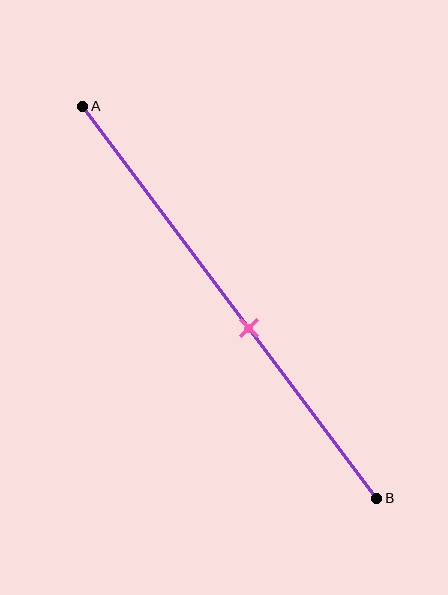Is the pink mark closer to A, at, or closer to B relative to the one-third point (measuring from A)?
The pink mark is closer to point B than the one-third point of segment AB.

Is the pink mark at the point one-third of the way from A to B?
No, the mark is at about 55% from A, not at the 33% one-third point.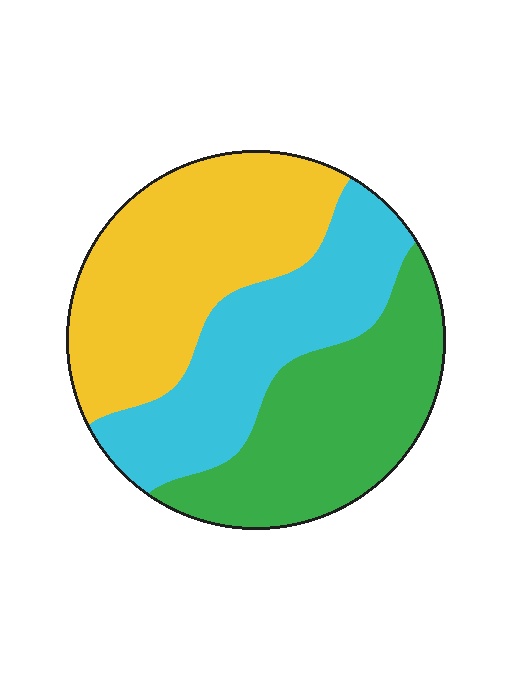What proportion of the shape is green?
Green takes up between a sixth and a third of the shape.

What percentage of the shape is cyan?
Cyan covers about 30% of the shape.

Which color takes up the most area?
Yellow, at roughly 40%.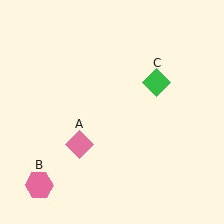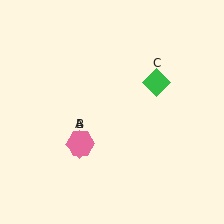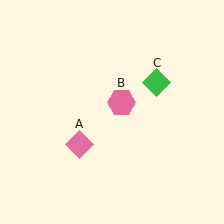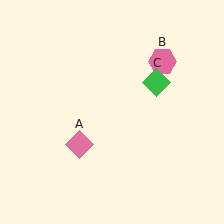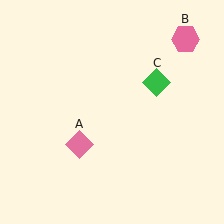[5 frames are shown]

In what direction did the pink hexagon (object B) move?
The pink hexagon (object B) moved up and to the right.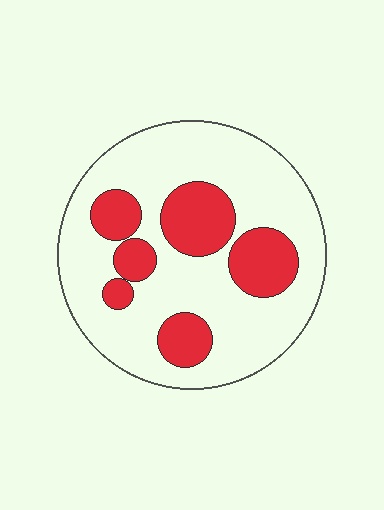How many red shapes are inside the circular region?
6.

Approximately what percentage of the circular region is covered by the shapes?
Approximately 25%.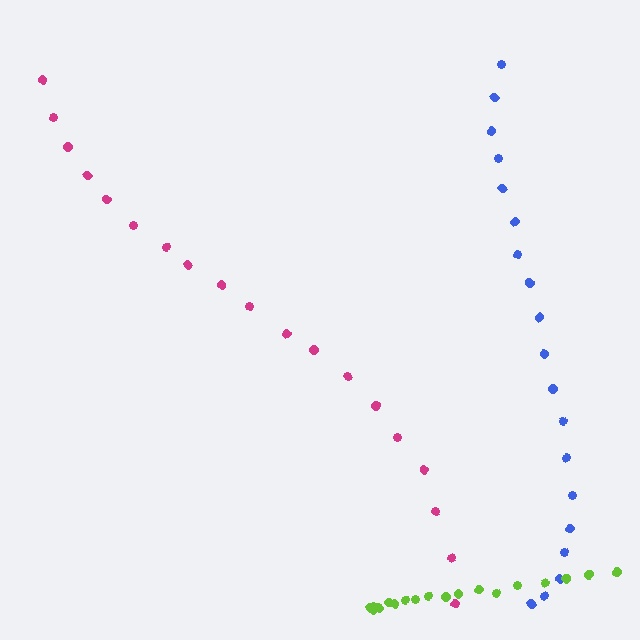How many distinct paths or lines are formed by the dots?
There are 3 distinct paths.